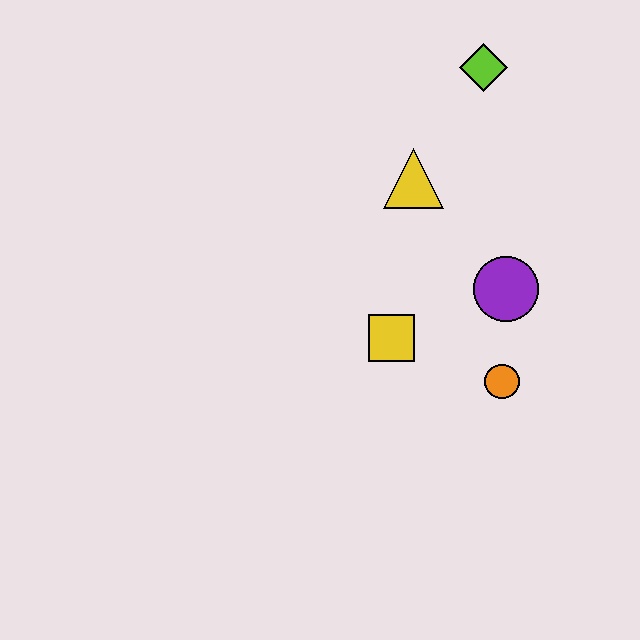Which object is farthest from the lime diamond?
The orange circle is farthest from the lime diamond.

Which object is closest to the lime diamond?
The yellow triangle is closest to the lime diamond.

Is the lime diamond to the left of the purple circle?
Yes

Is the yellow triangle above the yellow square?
Yes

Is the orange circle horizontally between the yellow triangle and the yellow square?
No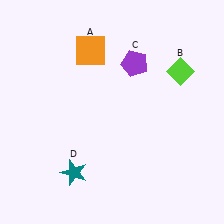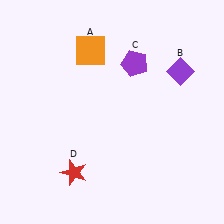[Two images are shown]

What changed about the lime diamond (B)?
In Image 1, B is lime. In Image 2, it changed to purple.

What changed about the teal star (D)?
In Image 1, D is teal. In Image 2, it changed to red.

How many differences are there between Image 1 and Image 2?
There are 2 differences between the two images.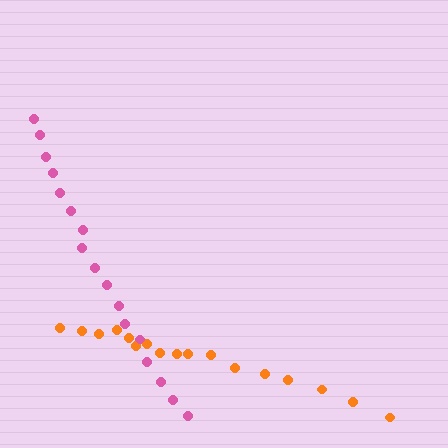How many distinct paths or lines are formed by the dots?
There are 2 distinct paths.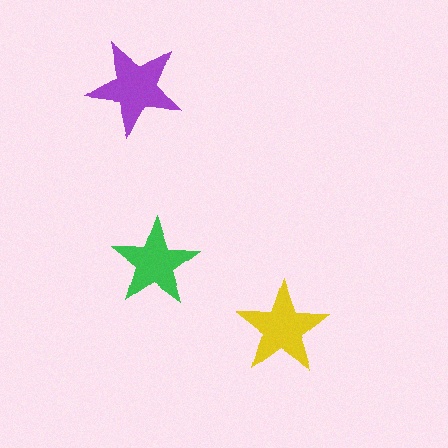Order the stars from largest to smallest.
the purple one, the yellow one, the green one.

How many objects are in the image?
There are 3 objects in the image.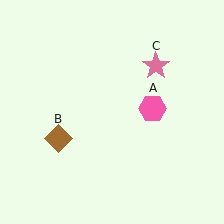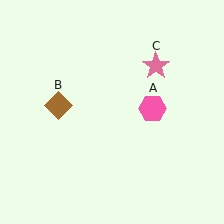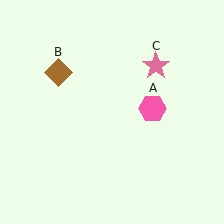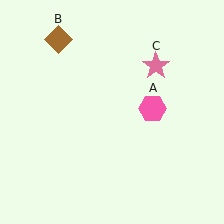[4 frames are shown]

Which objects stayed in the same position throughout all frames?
Pink hexagon (object A) and pink star (object C) remained stationary.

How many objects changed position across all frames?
1 object changed position: brown diamond (object B).